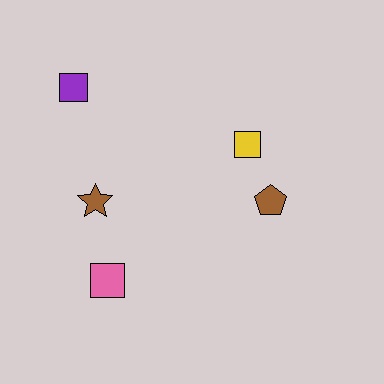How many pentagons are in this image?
There is 1 pentagon.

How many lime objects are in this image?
There are no lime objects.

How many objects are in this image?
There are 5 objects.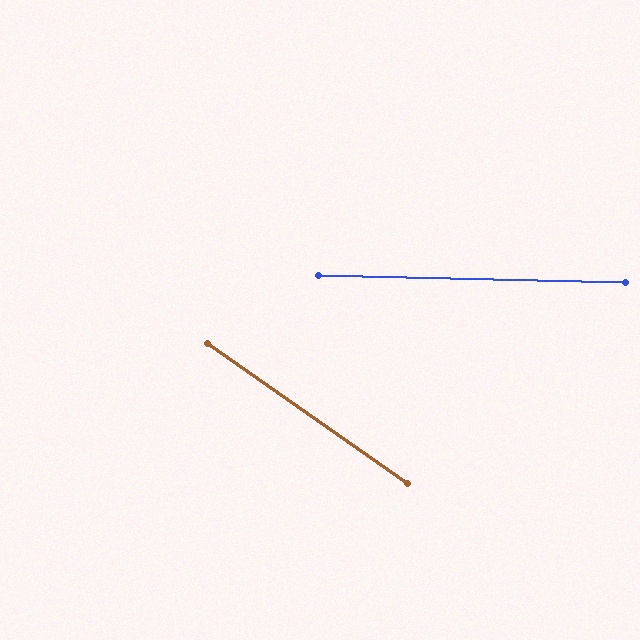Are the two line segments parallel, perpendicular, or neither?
Neither parallel nor perpendicular — they differ by about 34°.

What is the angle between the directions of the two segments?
Approximately 34 degrees.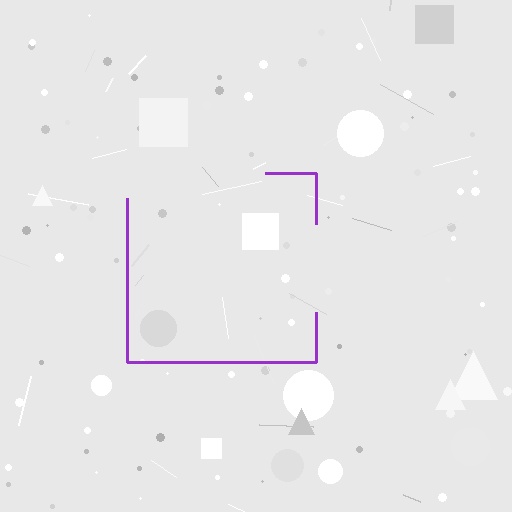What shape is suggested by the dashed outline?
The dashed outline suggests a square.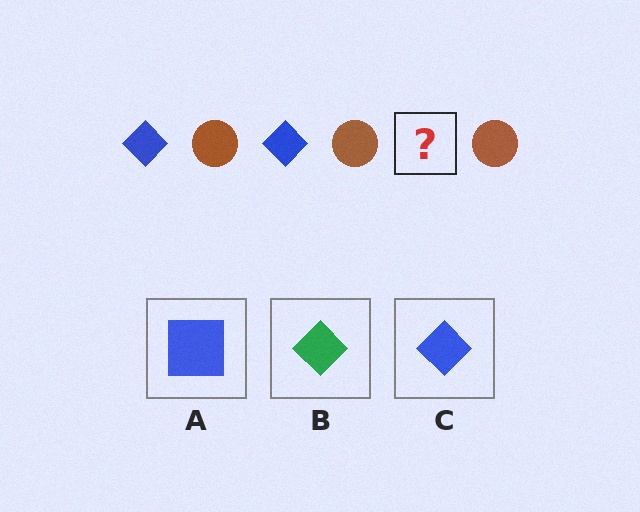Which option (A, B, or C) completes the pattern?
C.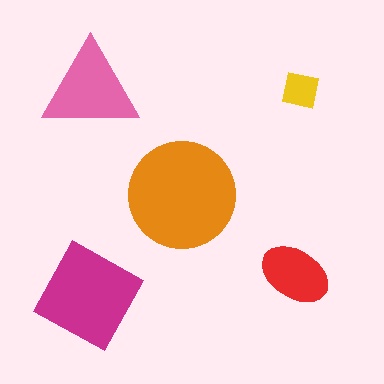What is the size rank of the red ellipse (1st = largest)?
4th.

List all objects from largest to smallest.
The orange circle, the magenta square, the pink triangle, the red ellipse, the yellow square.